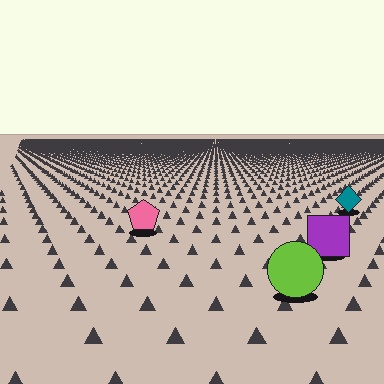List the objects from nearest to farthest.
From nearest to farthest: the lime circle, the purple square, the pink pentagon, the teal diamond.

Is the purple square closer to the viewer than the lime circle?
No. The lime circle is closer — you can tell from the texture gradient: the ground texture is coarser near it.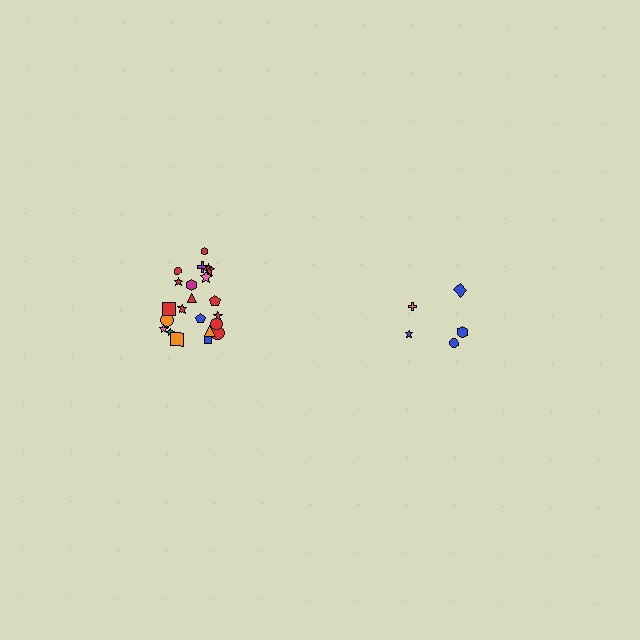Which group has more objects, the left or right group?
The left group.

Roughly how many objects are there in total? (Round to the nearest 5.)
Roughly 25 objects in total.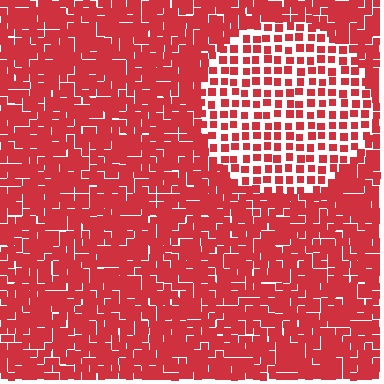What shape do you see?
I see a circle.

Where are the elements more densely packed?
The elements are more densely packed outside the circle boundary.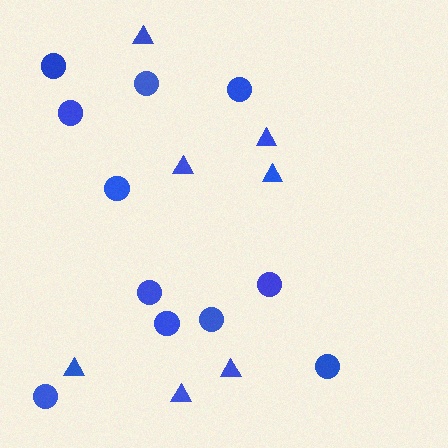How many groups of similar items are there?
There are 2 groups: one group of triangles (7) and one group of circles (11).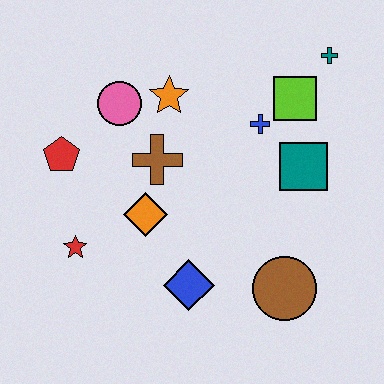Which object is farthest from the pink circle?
The brown circle is farthest from the pink circle.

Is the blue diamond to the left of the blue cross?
Yes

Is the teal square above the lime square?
No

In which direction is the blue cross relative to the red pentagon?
The blue cross is to the right of the red pentagon.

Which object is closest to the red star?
The orange diamond is closest to the red star.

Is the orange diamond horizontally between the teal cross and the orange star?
No